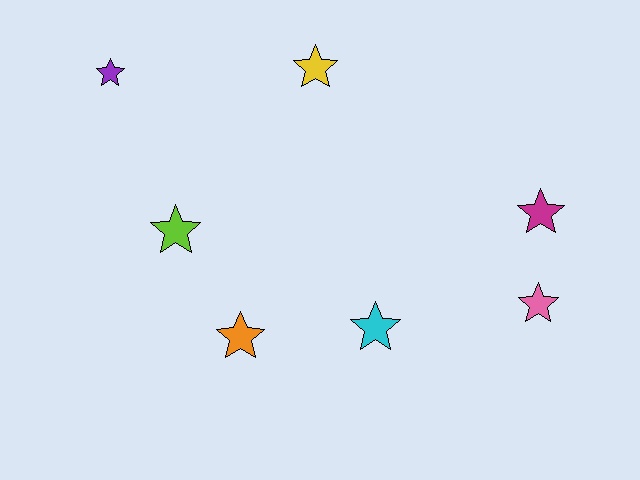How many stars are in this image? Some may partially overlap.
There are 7 stars.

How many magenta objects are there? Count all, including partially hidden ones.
There is 1 magenta object.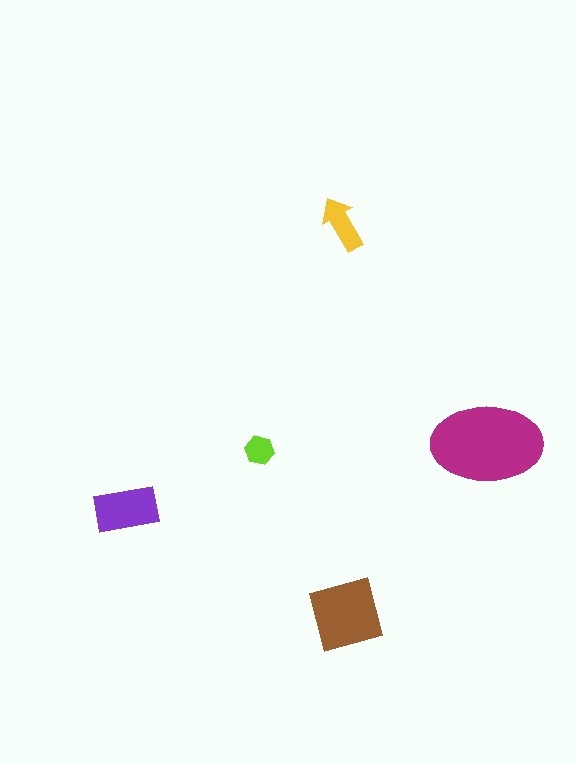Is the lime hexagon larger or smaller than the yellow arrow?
Smaller.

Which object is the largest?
The magenta ellipse.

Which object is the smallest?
The lime hexagon.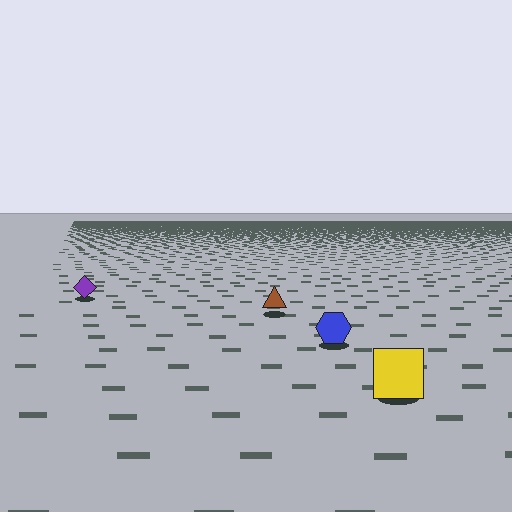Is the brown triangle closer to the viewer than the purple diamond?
Yes. The brown triangle is closer — you can tell from the texture gradient: the ground texture is coarser near it.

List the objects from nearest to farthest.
From nearest to farthest: the yellow square, the blue hexagon, the brown triangle, the purple diamond.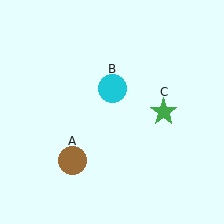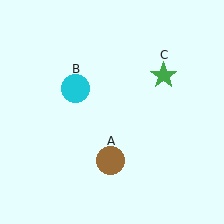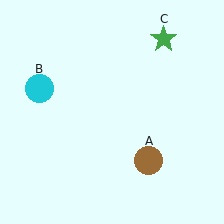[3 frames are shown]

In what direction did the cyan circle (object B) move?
The cyan circle (object B) moved left.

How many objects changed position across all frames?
3 objects changed position: brown circle (object A), cyan circle (object B), green star (object C).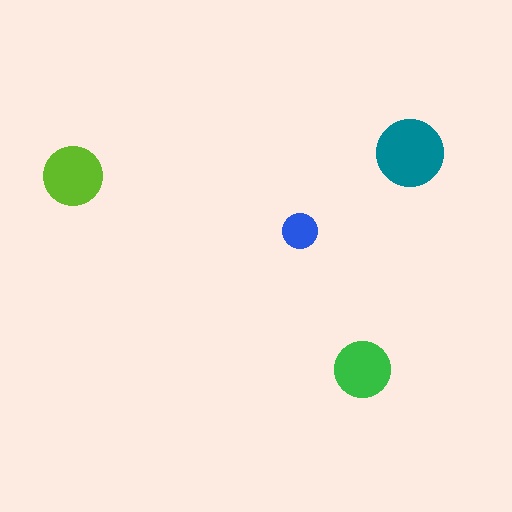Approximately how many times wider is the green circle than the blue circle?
About 1.5 times wider.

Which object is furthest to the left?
The lime circle is leftmost.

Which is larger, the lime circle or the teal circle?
The teal one.